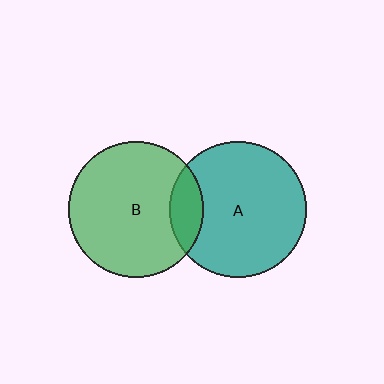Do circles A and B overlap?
Yes.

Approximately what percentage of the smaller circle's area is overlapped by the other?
Approximately 15%.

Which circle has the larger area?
Circle A (teal).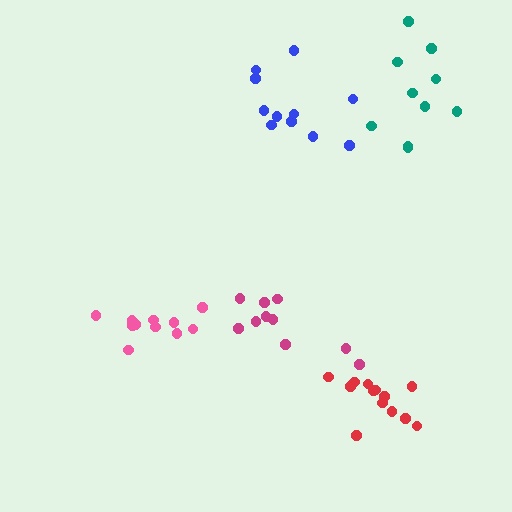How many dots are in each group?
Group 1: 10 dots, Group 2: 11 dots, Group 3: 10 dots, Group 4: 13 dots, Group 5: 11 dots (55 total).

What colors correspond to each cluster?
The clusters are colored: magenta, pink, teal, red, blue.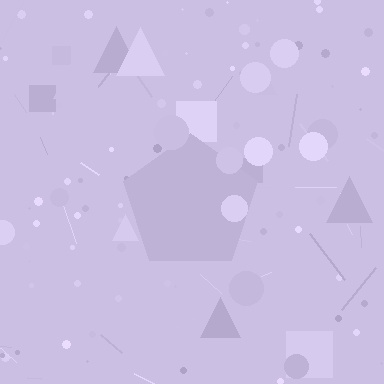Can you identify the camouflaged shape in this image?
The camouflaged shape is a pentagon.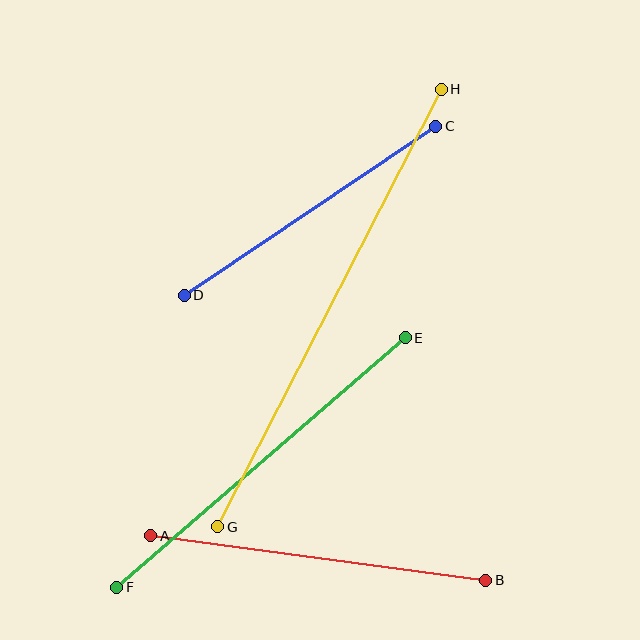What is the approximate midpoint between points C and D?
The midpoint is at approximately (310, 211) pixels.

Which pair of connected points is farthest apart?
Points G and H are farthest apart.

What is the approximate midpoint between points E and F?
The midpoint is at approximately (261, 463) pixels.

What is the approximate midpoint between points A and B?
The midpoint is at approximately (318, 558) pixels.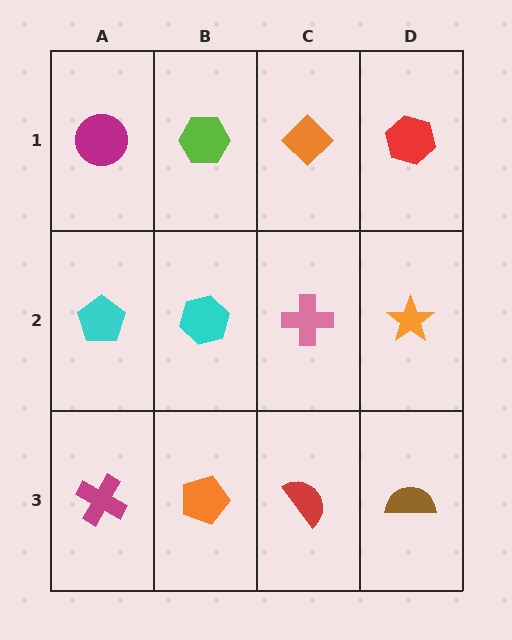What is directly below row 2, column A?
A magenta cross.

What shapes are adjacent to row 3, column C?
A pink cross (row 2, column C), an orange pentagon (row 3, column B), a brown semicircle (row 3, column D).